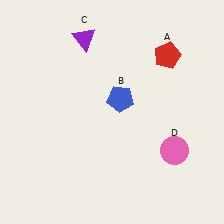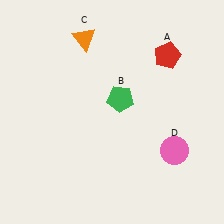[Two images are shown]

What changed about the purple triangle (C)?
In Image 1, C is purple. In Image 2, it changed to orange.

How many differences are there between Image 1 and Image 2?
There are 2 differences between the two images.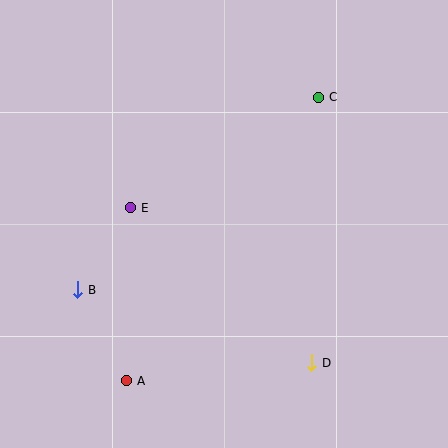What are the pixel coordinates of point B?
Point B is at (78, 290).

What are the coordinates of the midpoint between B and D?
The midpoint between B and D is at (195, 326).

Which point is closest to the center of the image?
Point E at (131, 208) is closest to the center.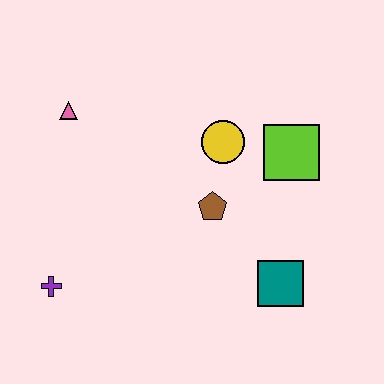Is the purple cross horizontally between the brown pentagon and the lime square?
No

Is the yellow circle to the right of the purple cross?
Yes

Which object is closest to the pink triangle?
The yellow circle is closest to the pink triangle.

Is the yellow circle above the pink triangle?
No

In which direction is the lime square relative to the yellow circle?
The lime square is to the right of the yellow circle.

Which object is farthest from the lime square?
The purple cross is farthest from the lime square.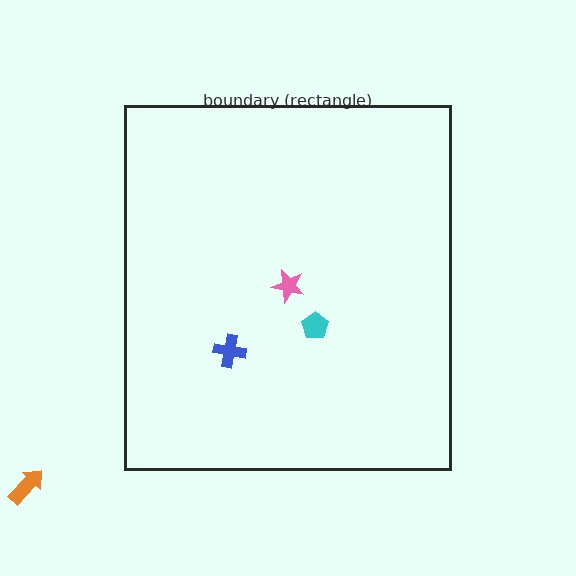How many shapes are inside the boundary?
3 inside, 1 outside.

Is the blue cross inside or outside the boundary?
Inside.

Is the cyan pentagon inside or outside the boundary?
Inside.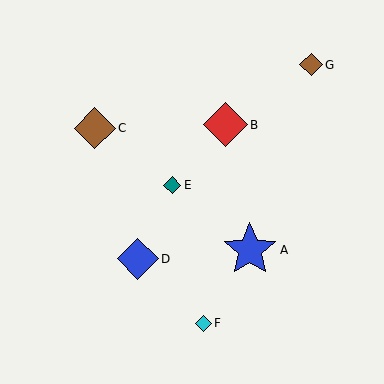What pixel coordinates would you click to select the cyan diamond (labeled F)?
Click at (203, 323) to select the cyan diamond F.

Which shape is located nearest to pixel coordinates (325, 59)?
The brown diamond (labeled G) at (311, 65) is nearest to that location.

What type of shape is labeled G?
Shape G is a brown diamond.